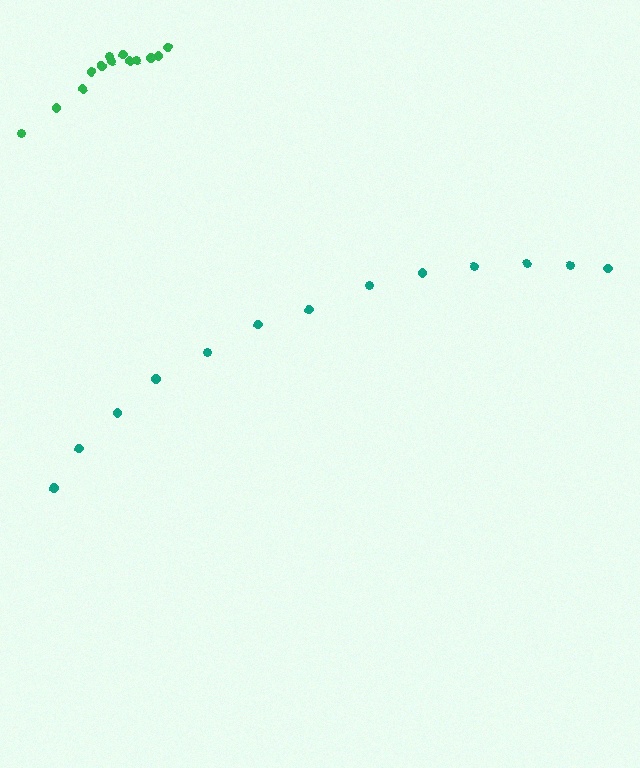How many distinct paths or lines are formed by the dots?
There are 2 distinct paths.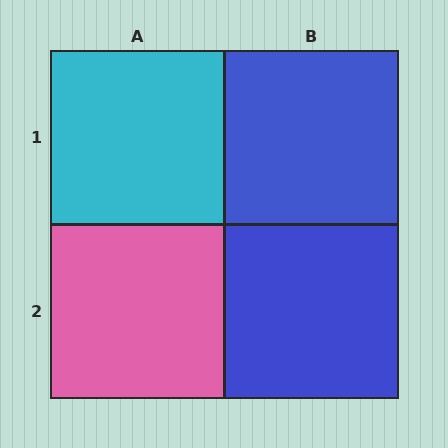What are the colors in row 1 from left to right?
Cyan, blue.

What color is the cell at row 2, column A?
Pink.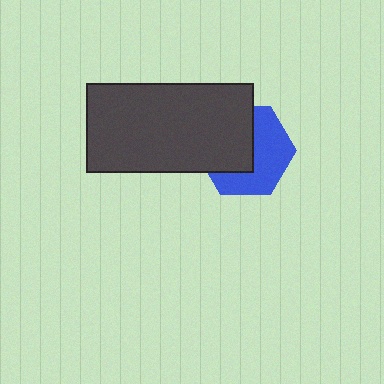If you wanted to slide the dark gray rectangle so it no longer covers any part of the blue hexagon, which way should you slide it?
Slide it toward the upper-left — that is the most direct way to separate the two shapes.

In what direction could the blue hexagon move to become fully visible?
The blue hexagon could move toward the lower-right. That would shift it out from behind the dark gray rectangle entirely.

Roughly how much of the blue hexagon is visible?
About half of it is visible (roughly 52%).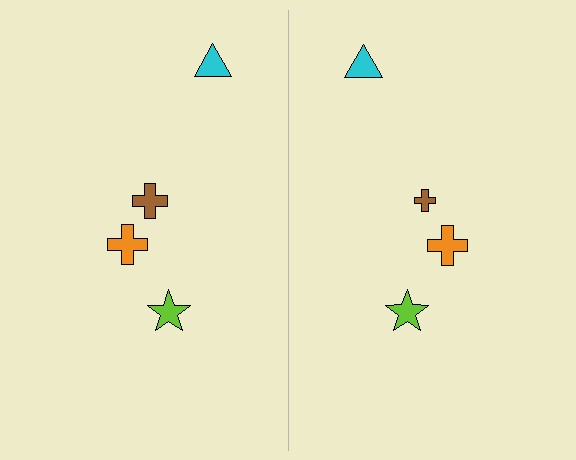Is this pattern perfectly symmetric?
No, the pattern is not perfectly symmetric. The brown cross on the right side has a different size than its mirror counterpart.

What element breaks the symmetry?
The brown cross on the right side has a different size than its mirror counterpart.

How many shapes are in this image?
There are 8 shapes in this image.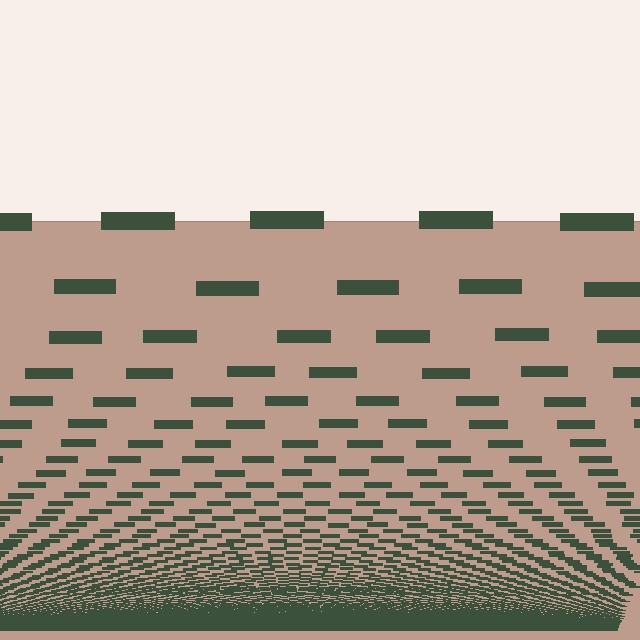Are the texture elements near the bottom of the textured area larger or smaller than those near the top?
Smaller. The gradient is inverted — elements near the bottom are smaller and denser.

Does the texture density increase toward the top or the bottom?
Density increases toward the bottom.